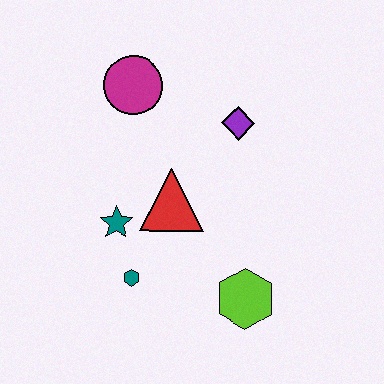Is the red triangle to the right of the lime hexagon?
No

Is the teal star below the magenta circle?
Yes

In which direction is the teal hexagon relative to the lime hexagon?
The teal hexagon is to the left of the lime hexagon.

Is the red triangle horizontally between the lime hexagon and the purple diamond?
No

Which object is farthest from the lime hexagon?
The magenta circle is farthest from the lime hexagon.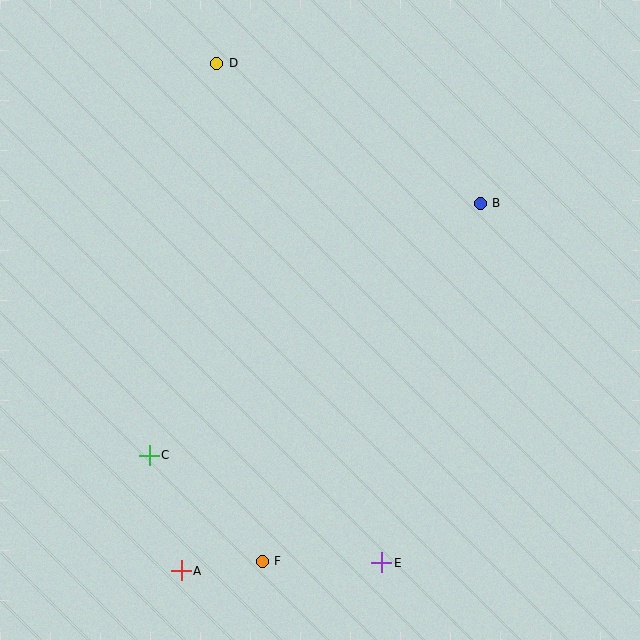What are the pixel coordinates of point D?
Point D is at (217, 63).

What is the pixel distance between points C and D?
The distance between C and D is 398 pixels.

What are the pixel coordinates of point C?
Point C is at (149, 455).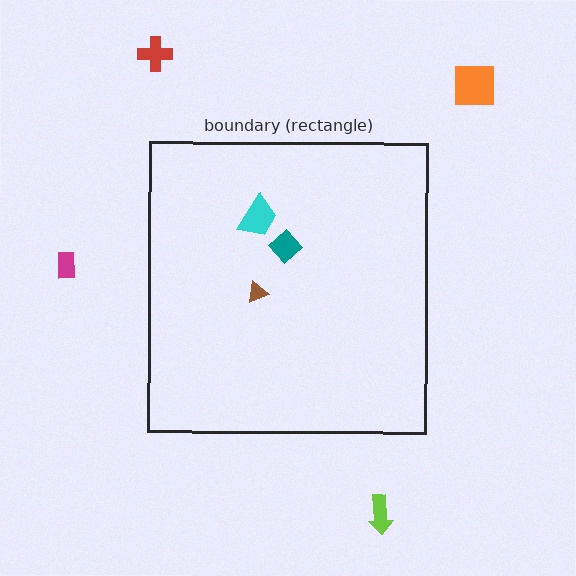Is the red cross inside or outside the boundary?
Outside.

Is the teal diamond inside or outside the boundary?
Inside.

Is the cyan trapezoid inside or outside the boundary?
Inside.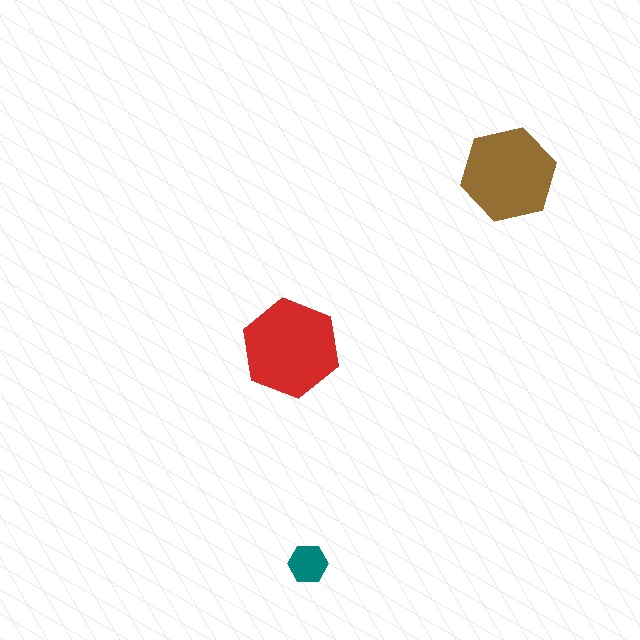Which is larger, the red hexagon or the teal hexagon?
The red one.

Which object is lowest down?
The teal hexagon is bottommost.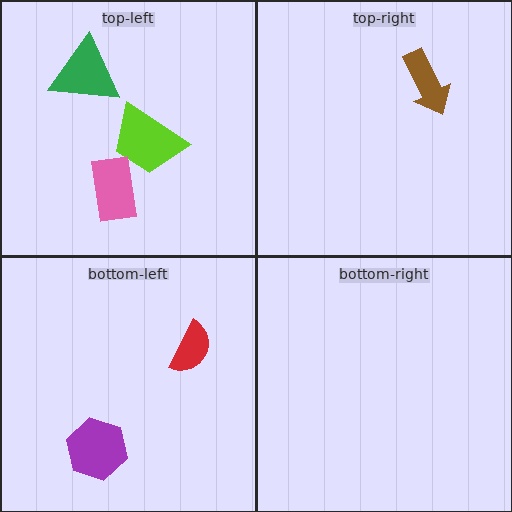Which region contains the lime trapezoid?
The top-left region.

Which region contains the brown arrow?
The top-right region.